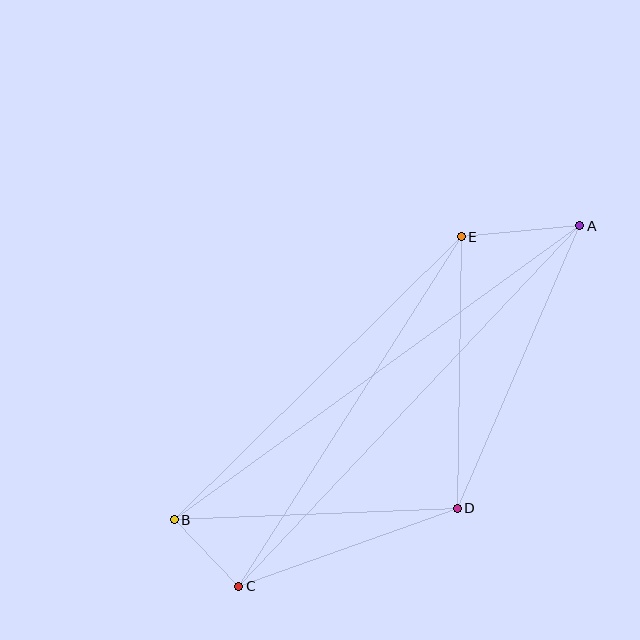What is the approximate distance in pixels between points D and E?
The distance between D and E is approximately 271 pixels.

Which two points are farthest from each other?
Points A and B are farthest from each other.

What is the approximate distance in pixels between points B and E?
The distance between B and E is approximately 403 pixels.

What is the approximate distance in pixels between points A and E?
The distance between A and E is approximately 119 pixels.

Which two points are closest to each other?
Points B and C are closest to each other.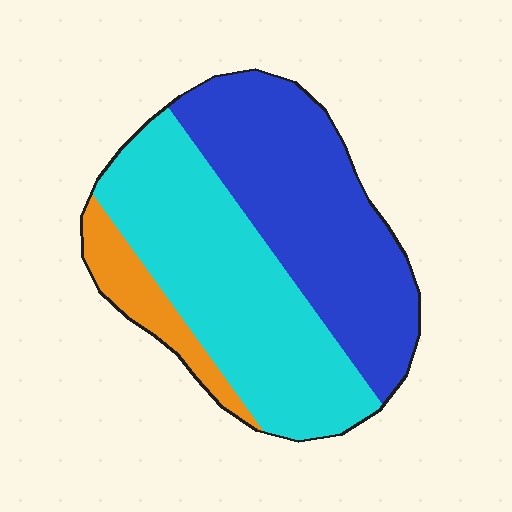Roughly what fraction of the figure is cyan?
Cyan takes up between a third and a half of the figure.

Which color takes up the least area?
Orange, at roughly 10%.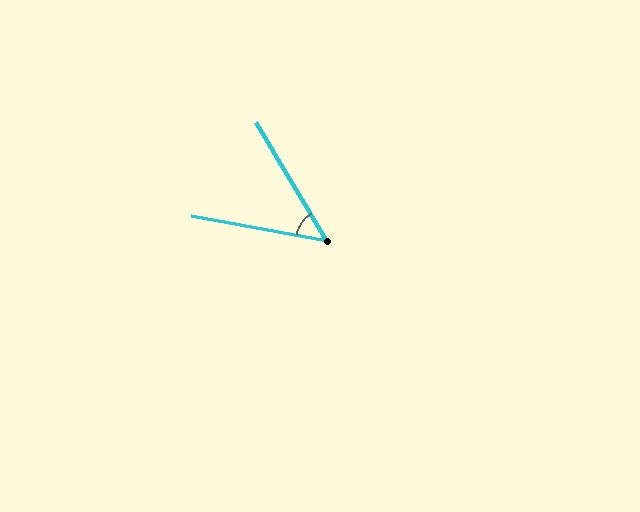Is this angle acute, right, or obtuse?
It is acute.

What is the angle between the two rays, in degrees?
Approximately 49 degrees.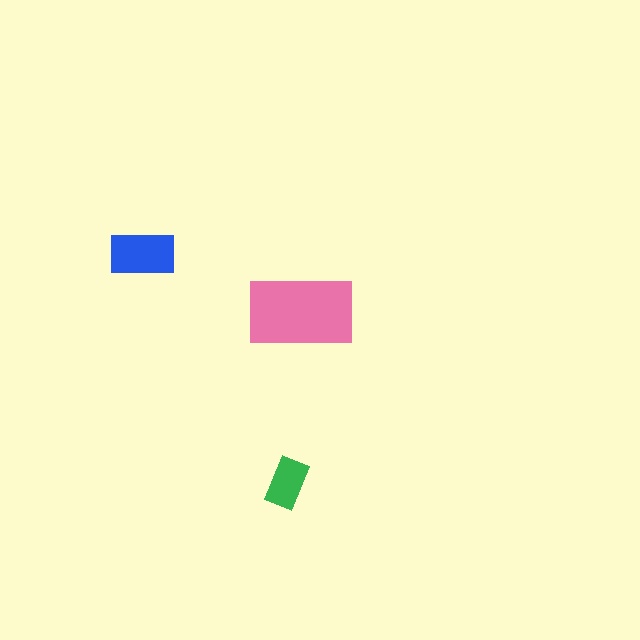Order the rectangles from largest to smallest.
the pink one, the blue one, the green one.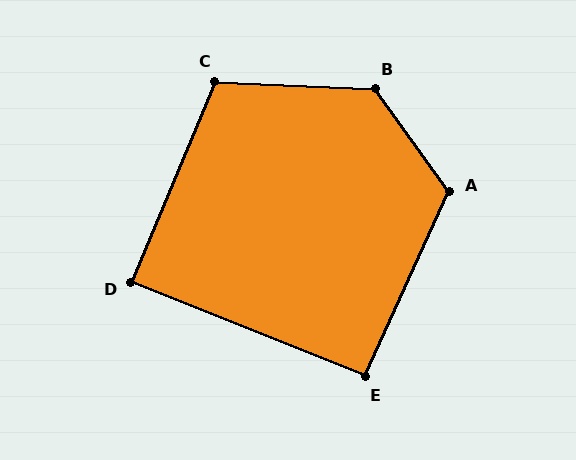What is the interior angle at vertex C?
Approximately 110 degrees (obtuse).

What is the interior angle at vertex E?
Approximately 93 degrees (approximately right).